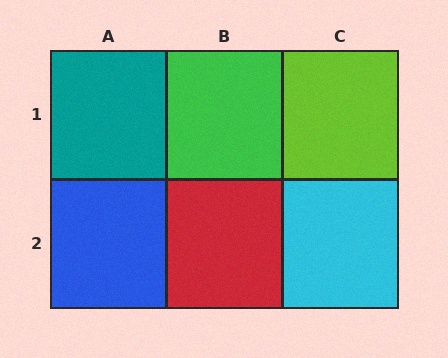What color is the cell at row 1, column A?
Teal.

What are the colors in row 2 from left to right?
Blue, red, cyan.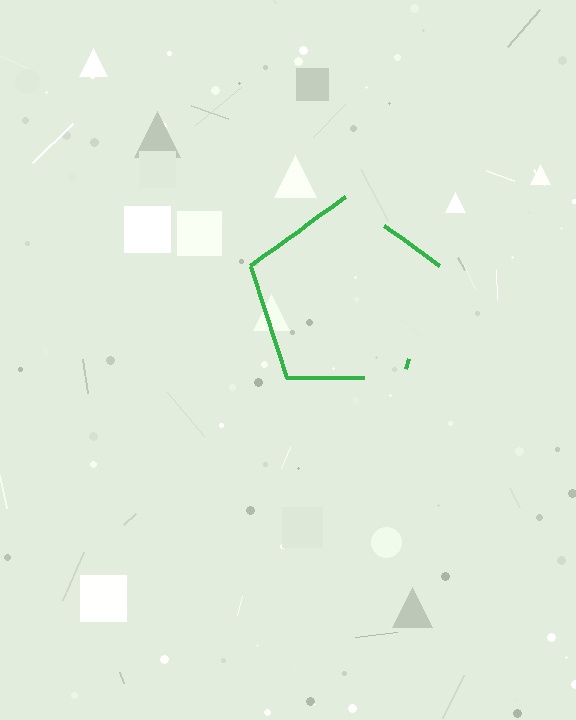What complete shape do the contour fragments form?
The contour fragments form a pentagon.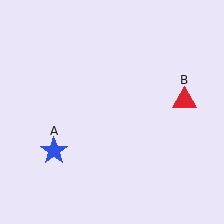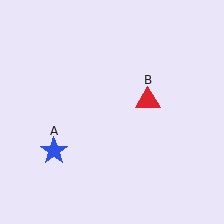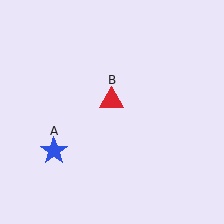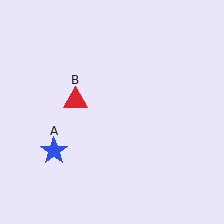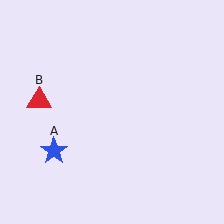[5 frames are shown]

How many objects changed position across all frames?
1 object changed position: red triangle (object B).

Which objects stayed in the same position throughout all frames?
Blue star (object A) remained stationary.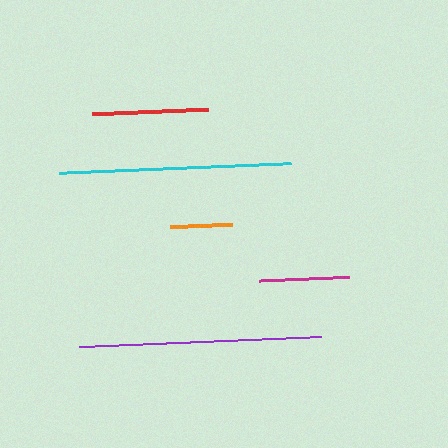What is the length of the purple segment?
The purple segment is approximately 242 pixels long.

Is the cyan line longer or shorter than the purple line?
The purple line is longer than the cyan line.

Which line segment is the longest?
The purple line is the longest at approximately 242 pixels.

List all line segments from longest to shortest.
From longest to shortest: purple, cyan, red, magenta, orange.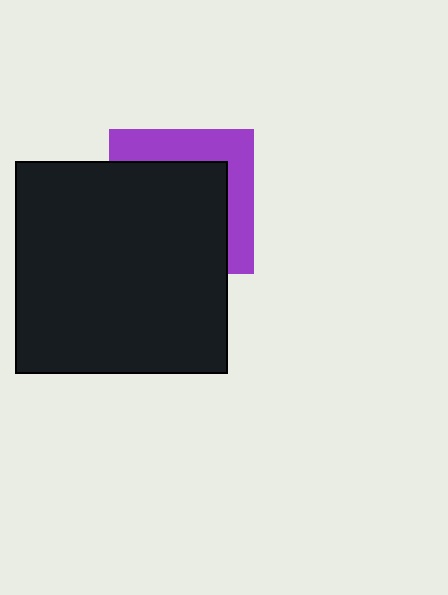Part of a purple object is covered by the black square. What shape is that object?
It is a square.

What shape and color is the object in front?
The object in front is a black square.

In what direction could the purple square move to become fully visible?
The purple square could move toward the upper-right. That would shift it out from behind the black square entirely.